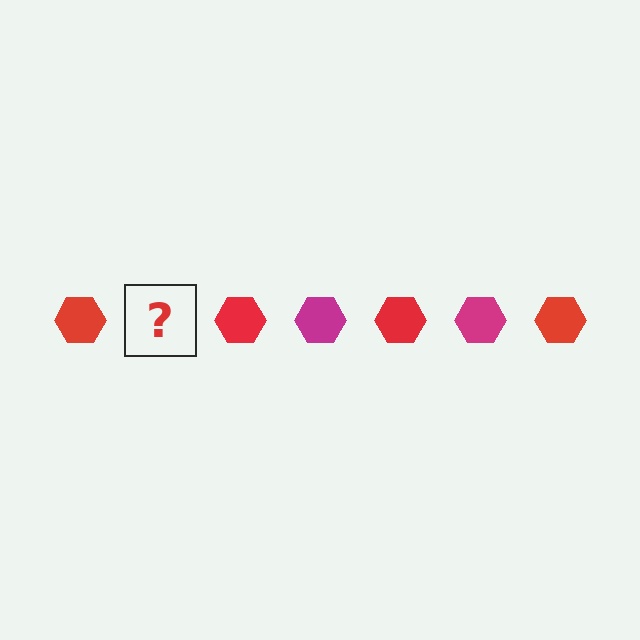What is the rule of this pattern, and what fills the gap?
The rule is that the pattern cycles through red, magenta hexagons. The gap should be filled with a magenta hexagon.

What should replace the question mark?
The question mark should be replaced with a magenta hexagon.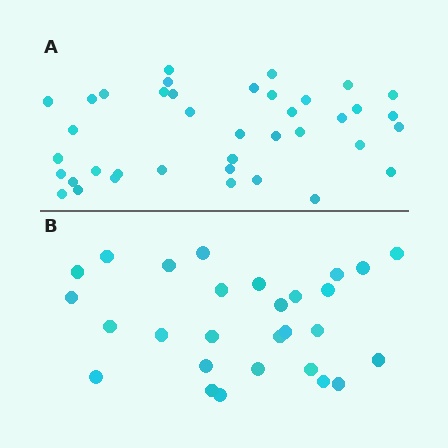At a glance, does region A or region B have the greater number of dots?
Region A (the top region) has more dots.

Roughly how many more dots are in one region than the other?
Region A has roughly 12 or so more dots than region B.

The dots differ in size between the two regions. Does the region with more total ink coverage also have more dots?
No. Region B has more total ink coverage because its dots are larger, but region A actually contains more individual dots. Total area can be misleading — the number of items is what matters here.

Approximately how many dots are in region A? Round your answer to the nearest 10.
About 40 dots. (The exact count is 39, which rounds to 40.)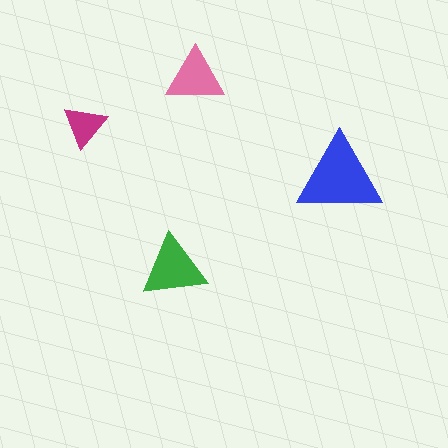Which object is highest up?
The pink triangle is topmost.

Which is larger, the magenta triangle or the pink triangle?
The pink one.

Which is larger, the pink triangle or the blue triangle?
The blue one.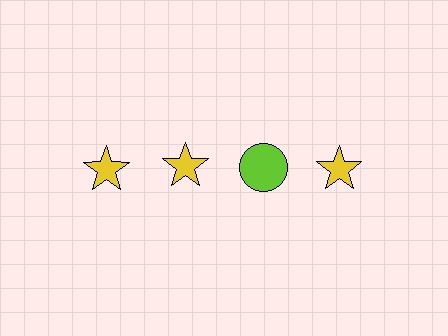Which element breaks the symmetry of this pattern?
The lime circle in the top row, center column breaks the symmetry. All other shapes are yellow stars.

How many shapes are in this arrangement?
There are 4 shapes arranged in a grid pattern.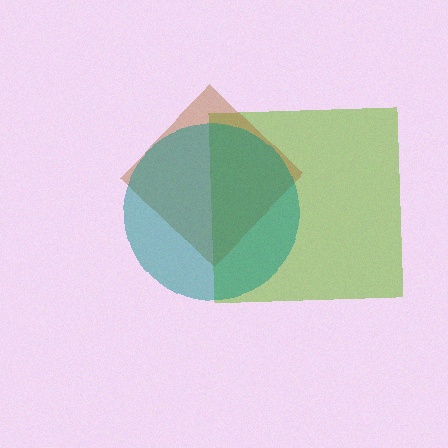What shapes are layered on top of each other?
The layered shapes are: a lime square, a brown diamond, a teal circle.